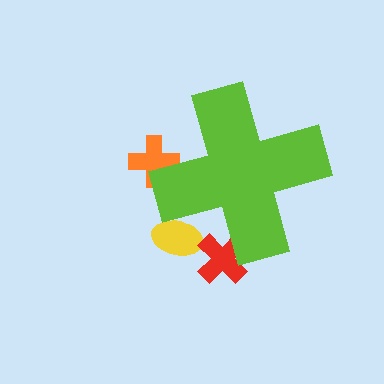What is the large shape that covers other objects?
A lime cross.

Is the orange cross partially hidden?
Yes, the orange cross is partially hidden behind the lime cross.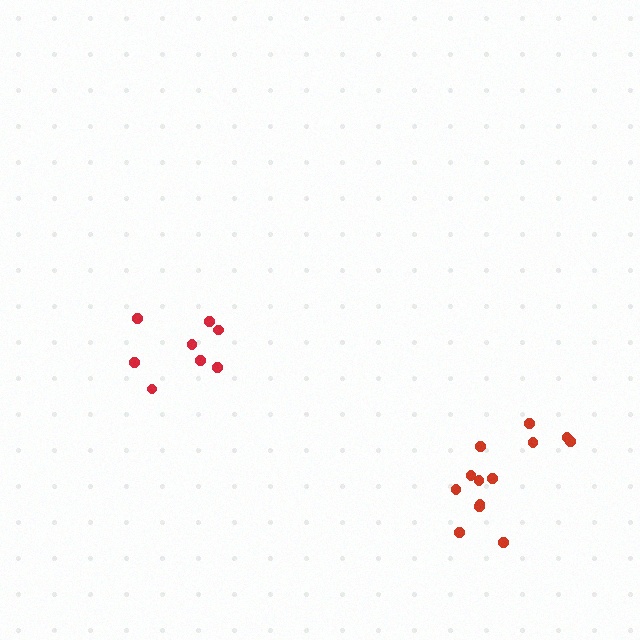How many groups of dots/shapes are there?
There are 2 groups.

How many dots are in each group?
Group 1: 13 dots, Group 2: 8 dots (21 total).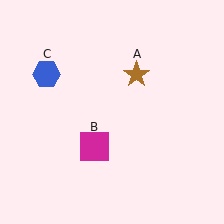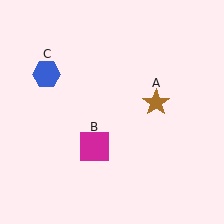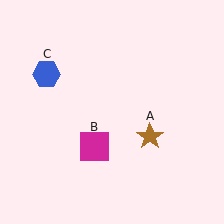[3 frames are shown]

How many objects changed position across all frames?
1 object changed position: brown star (object A).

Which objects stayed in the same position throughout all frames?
Magenta square (object B) and blue hexagon (object C) remained stationary.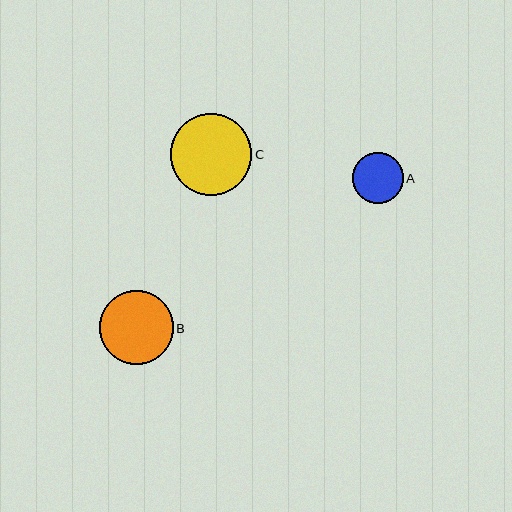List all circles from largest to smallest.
From largest to smallest: C, B, A.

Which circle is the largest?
Circle C is the largest with a size of approximately 82 pixels.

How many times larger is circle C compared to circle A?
Circle C is approximately 1.6 times the size of circle A.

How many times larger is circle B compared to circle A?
Circle B is approximately 1.4 times the size of circle A.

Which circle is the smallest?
Circle A is the smallest with a size of approximately 51 pixels.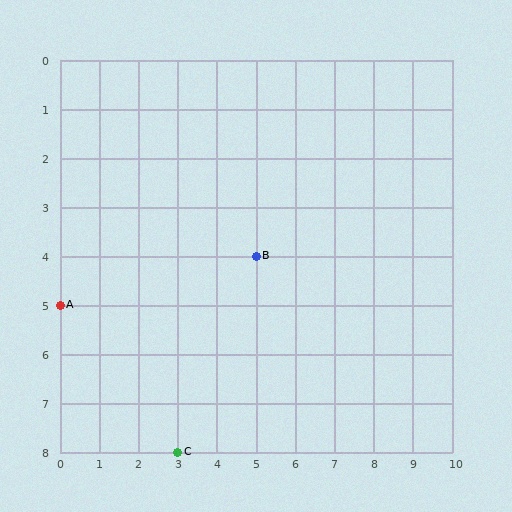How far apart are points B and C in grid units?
Points B and C are 2 columns and 4 rows apart (about 4.5 grid units diagonally).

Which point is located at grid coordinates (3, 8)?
Point C is at (3, 8).